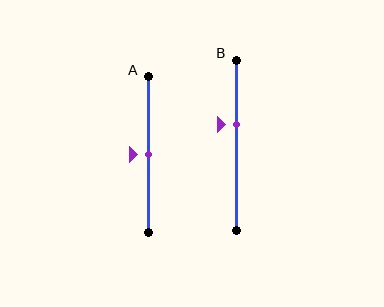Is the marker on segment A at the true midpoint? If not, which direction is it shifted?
Yes, the marker on segment A is at the true midpoint.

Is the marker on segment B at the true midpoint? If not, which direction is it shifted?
No, the marker on segment B is shifted upward by about 12% of the segment length.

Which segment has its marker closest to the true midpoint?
Segment A has its marker closest to the true midpoint.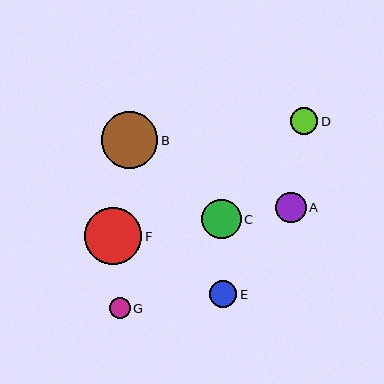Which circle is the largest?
Circle F is the largest with a size of approximately 57 pixels.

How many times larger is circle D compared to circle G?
Circle D is approximately 1.3 times the size of circle G.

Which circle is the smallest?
Circle G is the smallest with a size of approximately 21 pixels.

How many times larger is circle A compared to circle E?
Circle A is approximately 1.1 times the size of circle E.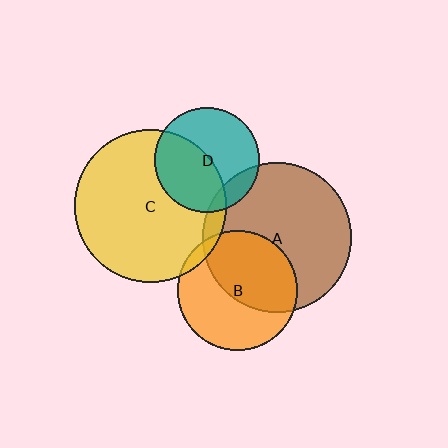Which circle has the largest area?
Circle C (yellow).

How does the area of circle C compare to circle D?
Approximately 2.1 times.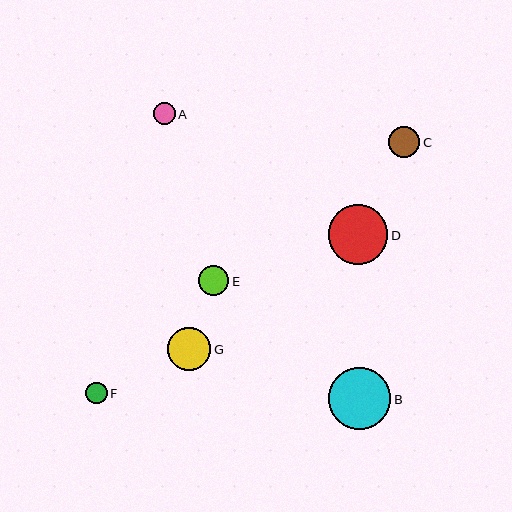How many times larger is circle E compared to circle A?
Circle E is approximately 1.4 times the size of circle A.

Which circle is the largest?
Circle B is the largest with a size of approximately 62 pixels.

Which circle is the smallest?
Circle A is the smallest with a size of approximately 22 pixels.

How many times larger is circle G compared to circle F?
Circle G is approximately 2.0 times the size of circle F.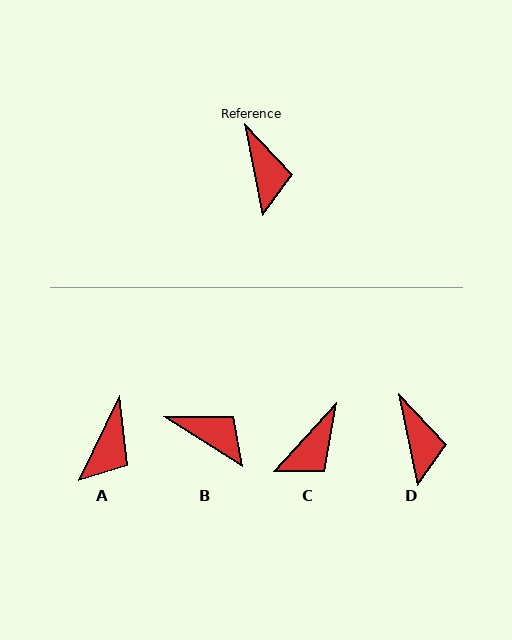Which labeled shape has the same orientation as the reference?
D.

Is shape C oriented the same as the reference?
No, it is off by about 54 degrees.